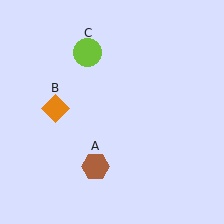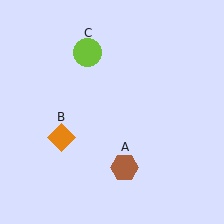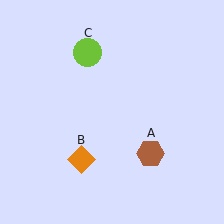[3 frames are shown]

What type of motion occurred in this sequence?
The brown hexagon (object A), orange diamond (object B) rotated counterclockwise around the center of the scene.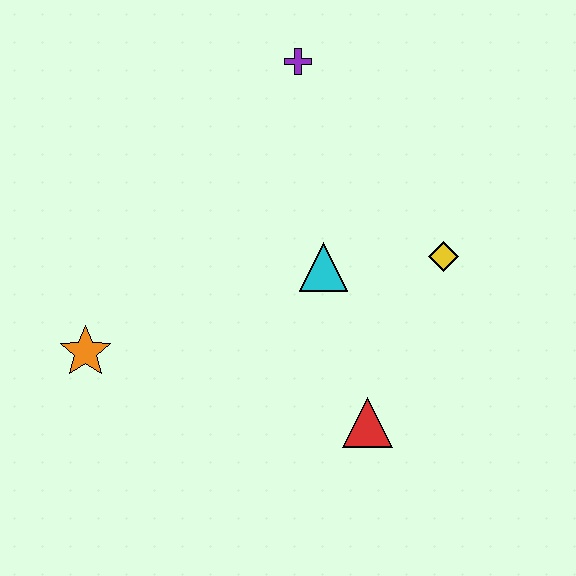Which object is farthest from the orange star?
The yellow diamond is farthest from the orange star.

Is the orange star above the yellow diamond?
No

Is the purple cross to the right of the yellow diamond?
No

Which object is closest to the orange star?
The cyan triangle is closest to the orange star.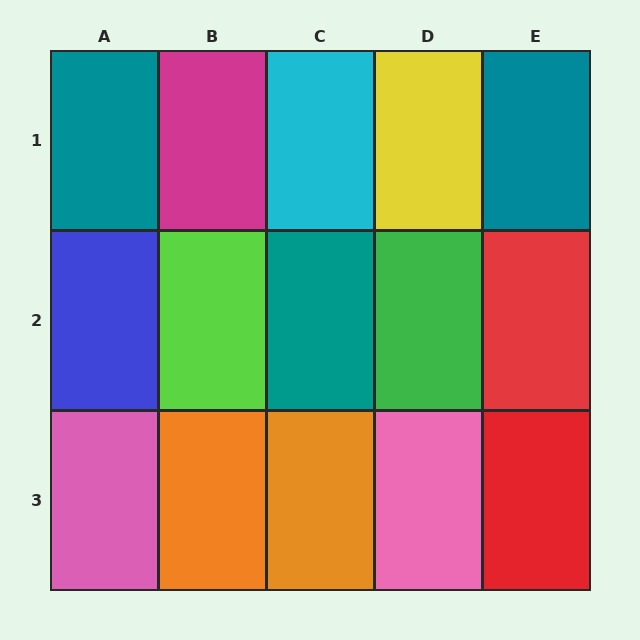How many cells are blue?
1 cell is blue.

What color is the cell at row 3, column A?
Pink.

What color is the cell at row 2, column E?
Red.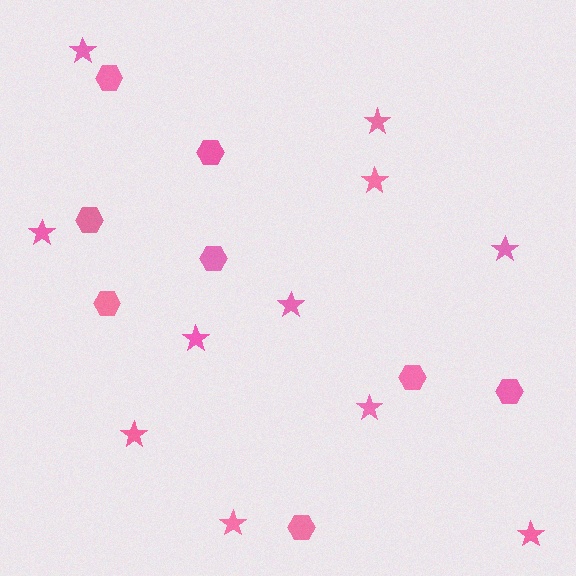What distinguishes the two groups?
There are 2 groups: one group of hexagons (8) and one group of stars (11).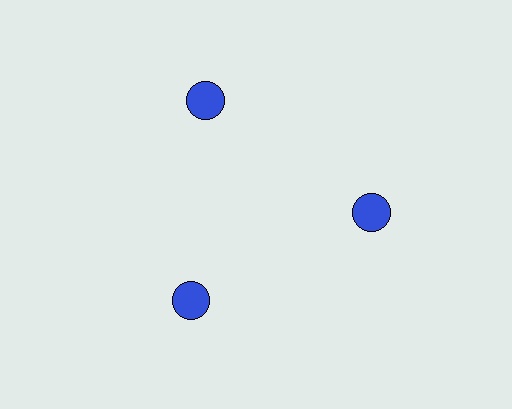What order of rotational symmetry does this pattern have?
This pattern has 3-fold rotational symmetry.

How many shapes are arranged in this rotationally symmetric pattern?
There are 3 shapes, arranged in 3 groups of 1.